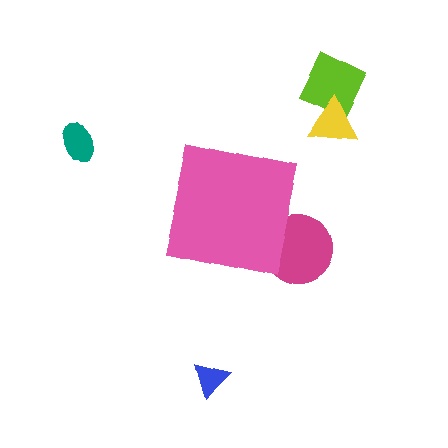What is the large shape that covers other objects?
A pink square.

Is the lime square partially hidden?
No, the lime square is fully visible.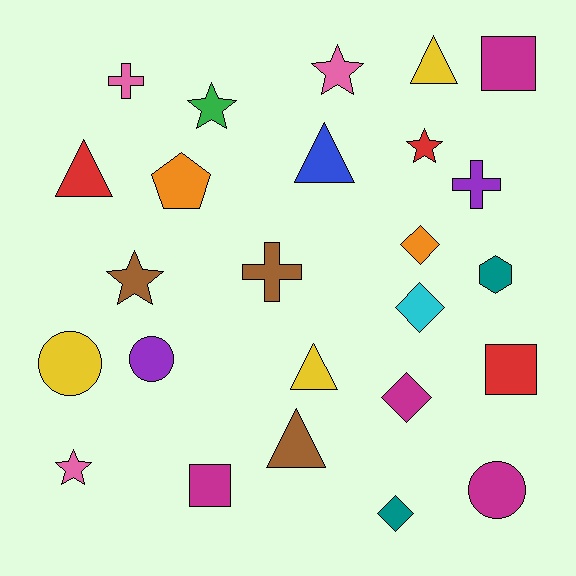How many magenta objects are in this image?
There are 4 magenta objects.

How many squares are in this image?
There are 3 squares.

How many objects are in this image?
There are 25 objects.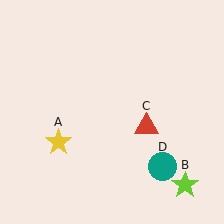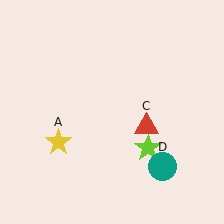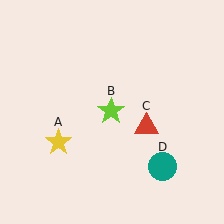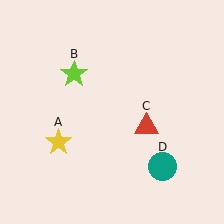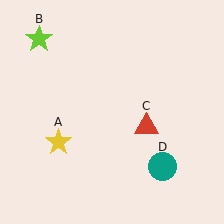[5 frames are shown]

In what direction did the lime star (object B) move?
The lime star (object B) moved up and to the left.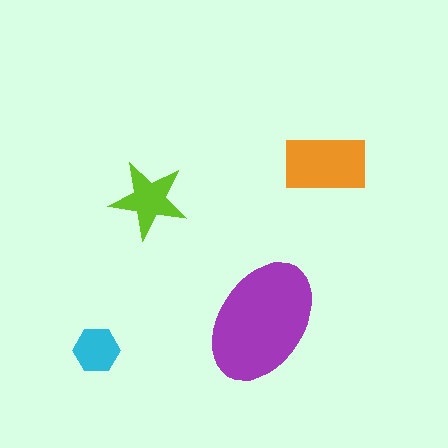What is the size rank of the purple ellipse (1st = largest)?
1st.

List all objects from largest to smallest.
The purple ellipse, the orange rectangle, the lime star, the cyan hexagon.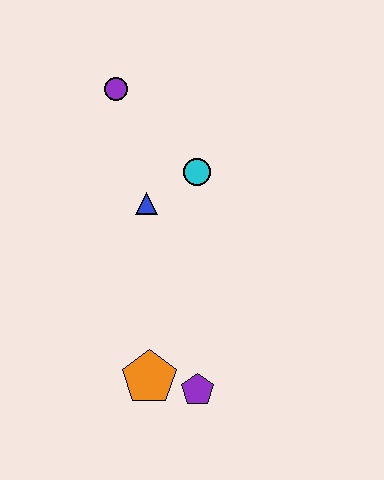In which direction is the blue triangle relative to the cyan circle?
The blue triangle is to the left of the cyan circle.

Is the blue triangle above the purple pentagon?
Yes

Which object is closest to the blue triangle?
The cyan circle is closest to the blue triangle.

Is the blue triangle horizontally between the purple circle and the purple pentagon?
Yes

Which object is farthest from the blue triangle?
The purple pentagon is farthest from the blue triangle.